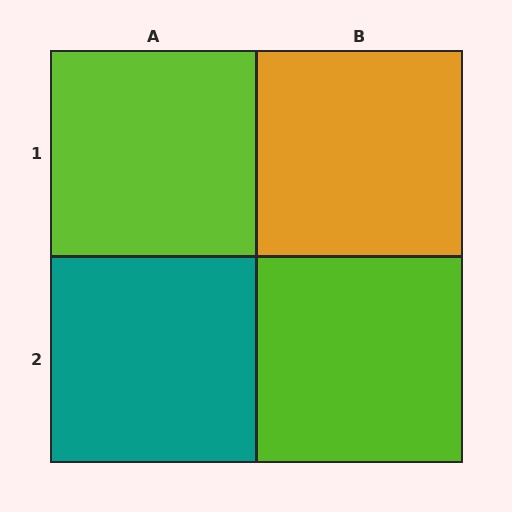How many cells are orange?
1 cell is orange.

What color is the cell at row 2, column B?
Lime.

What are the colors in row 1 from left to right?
Lime, orange.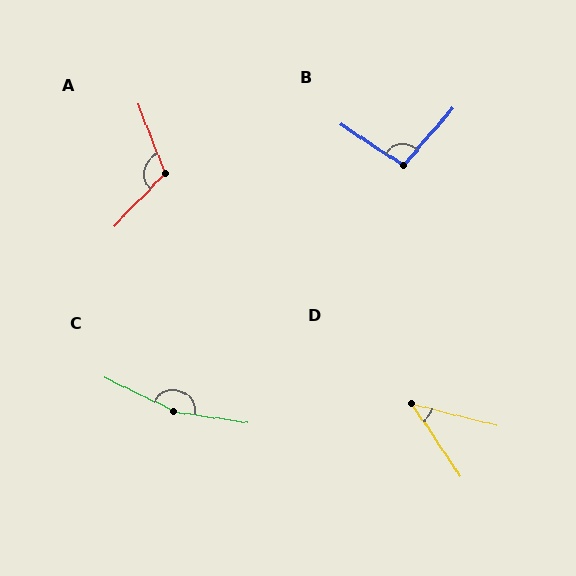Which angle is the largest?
C, at approximately 163 degrees.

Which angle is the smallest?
D, at approximately 42 degrees.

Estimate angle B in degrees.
Approximately 98 degrees.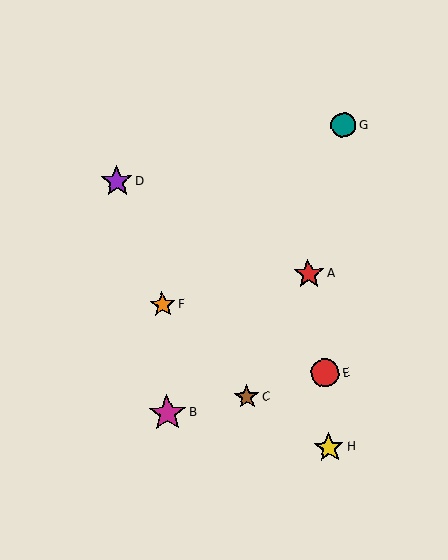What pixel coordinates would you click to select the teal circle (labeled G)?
Click at (344, 125) to select the teal circle G.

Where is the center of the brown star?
The center of the brown star is at (247, 397).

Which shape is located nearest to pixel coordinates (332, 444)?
The yellow star (labeled H) at (329, 448) is nearest to that location.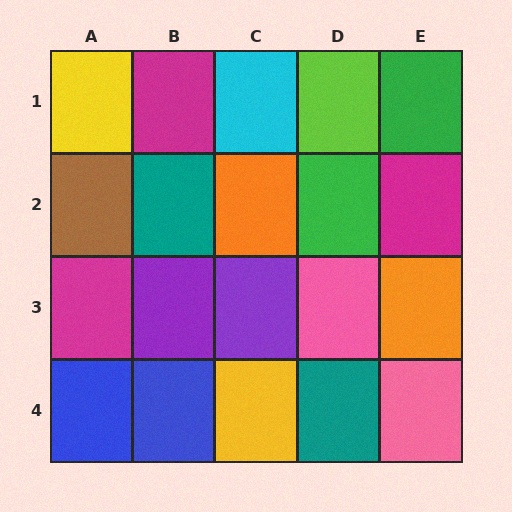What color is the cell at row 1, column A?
Yellow.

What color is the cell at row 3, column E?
Orange.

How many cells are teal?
2 cells are teal.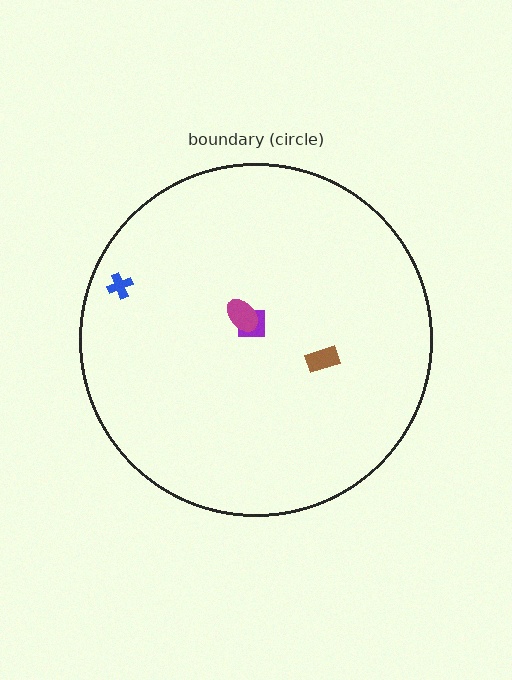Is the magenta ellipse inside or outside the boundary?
Inside.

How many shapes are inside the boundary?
4 inside, 0 outside.